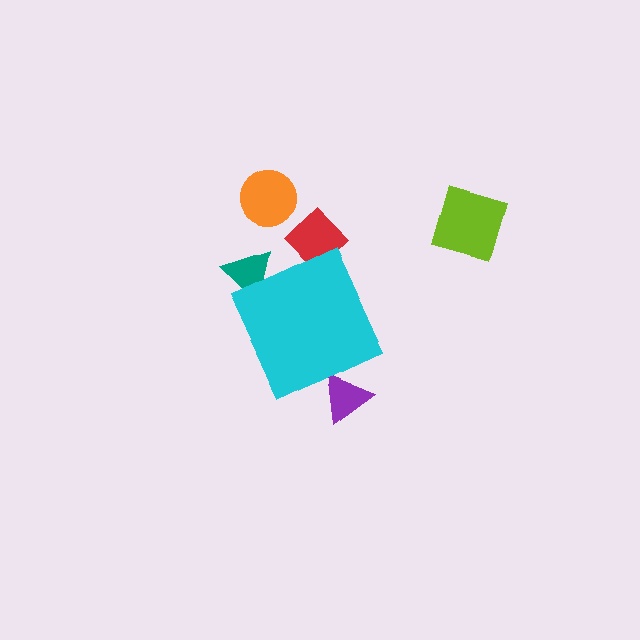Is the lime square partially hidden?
No, the lime square is fully visible.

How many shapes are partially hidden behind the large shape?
3 shapes are partially hidden.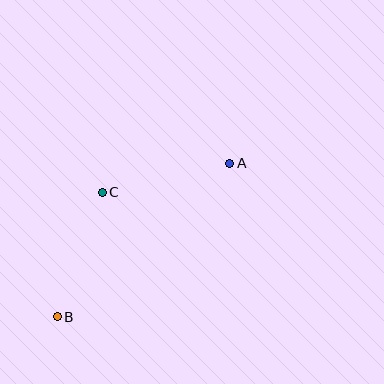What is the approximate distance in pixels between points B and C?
The distance between B and C is approximately 132 pixels.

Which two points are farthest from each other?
Points A and B are farthest from each other.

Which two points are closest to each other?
Points A and C are closest to each other.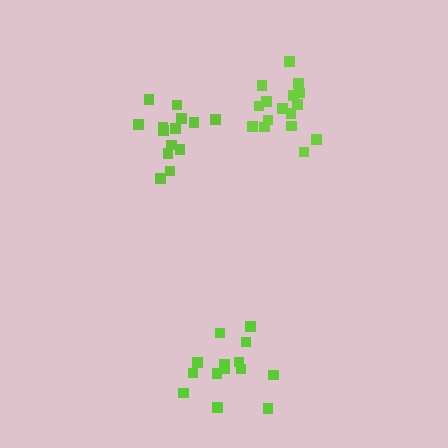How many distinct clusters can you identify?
There are 3 distinct clusters.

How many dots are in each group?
Group 1: 14 dots, Group 2: 14 dots, Group 3: 16 dots (44 total).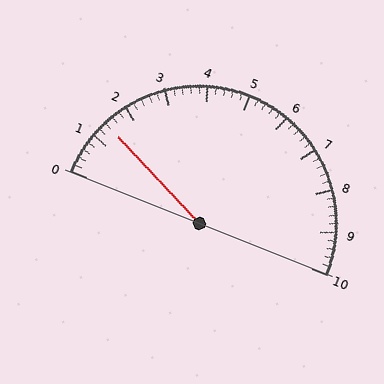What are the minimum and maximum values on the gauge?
The gauge ranges from 0 to 10.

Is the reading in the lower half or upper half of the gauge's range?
The reading is in the lower half of the range (0 to 10).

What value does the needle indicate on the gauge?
The needle indicates approximately 1.4.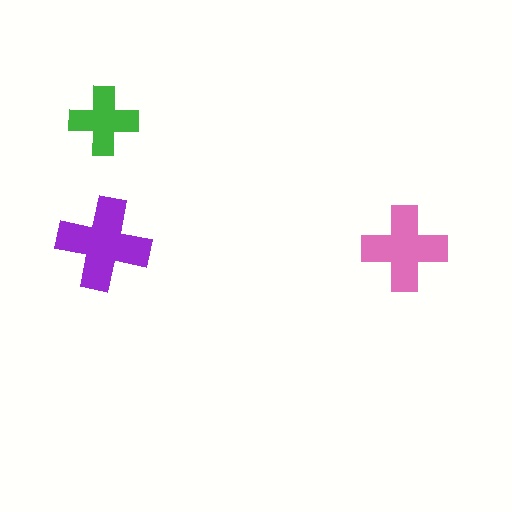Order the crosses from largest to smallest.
the purple one, the pink one, the green one.